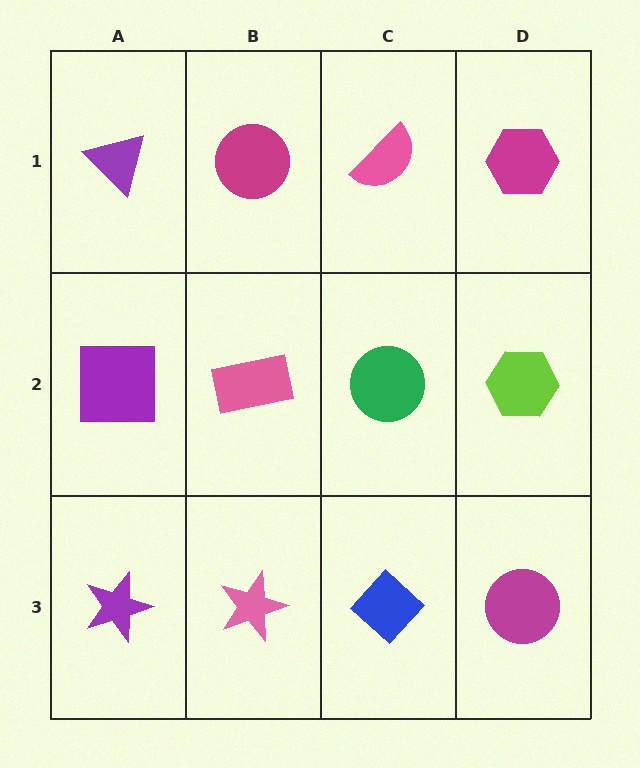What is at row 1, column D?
A magenta hexagon.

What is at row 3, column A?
A purple star.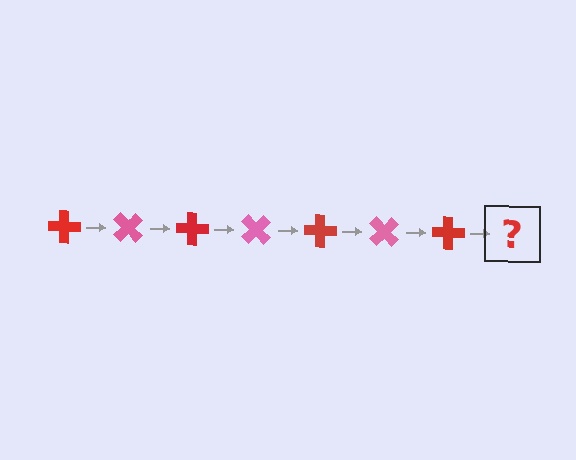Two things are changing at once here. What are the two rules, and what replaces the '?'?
The two rules are that it rotates 45 degrees each step and the color cycles through red and pink. The '?' should be a pink cross, rotated 315 degrees from the start.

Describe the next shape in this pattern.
It should be a pink cross, rotated 315 degrees from the start.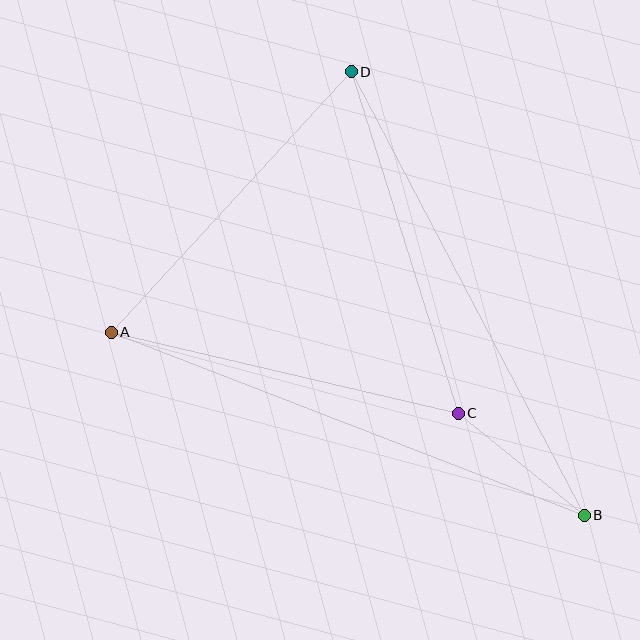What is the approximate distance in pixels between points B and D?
The distance between B and D is approximately 501 pixels.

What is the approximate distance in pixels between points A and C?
The distance between A and C is approximately 356 pixels.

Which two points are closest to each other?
Points B and C are closest to each other.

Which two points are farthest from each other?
Points A and B are farthest from each other.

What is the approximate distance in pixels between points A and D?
The distance between A and D is approximately 354 pixels.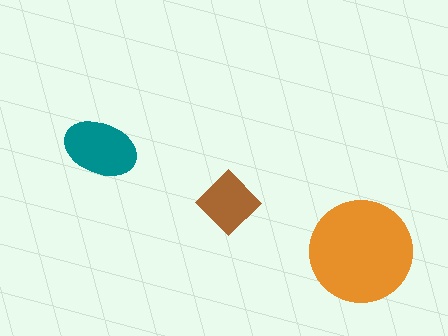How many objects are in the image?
There are 3 objects in the image.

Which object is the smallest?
The brown diamond.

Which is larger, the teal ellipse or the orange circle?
The orange circle.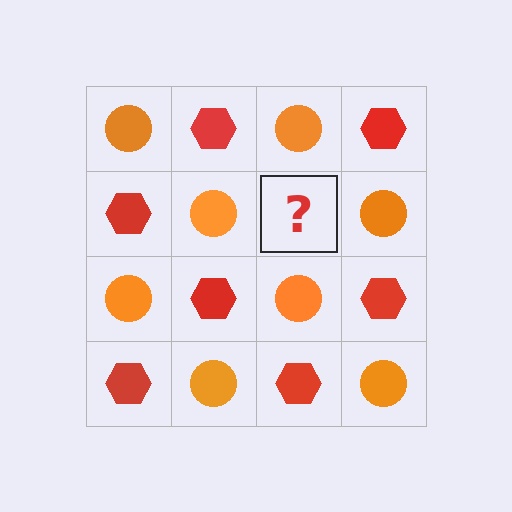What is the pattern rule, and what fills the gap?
The rule is that it alternates orange circle and red hexagon in a checkerboard pattern. The gap should be filled with a red hexagon.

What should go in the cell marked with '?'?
The missing cell should contain a red hexagon.